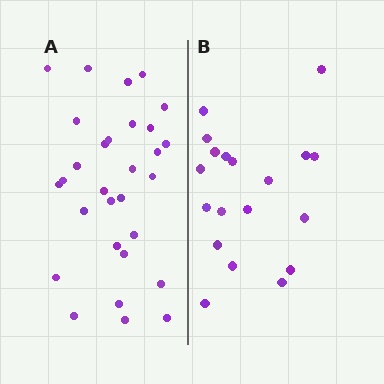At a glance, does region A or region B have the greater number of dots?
Region A (the left region) has more dots.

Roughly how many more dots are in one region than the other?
Region A has roughly 12 or so more dots than region B.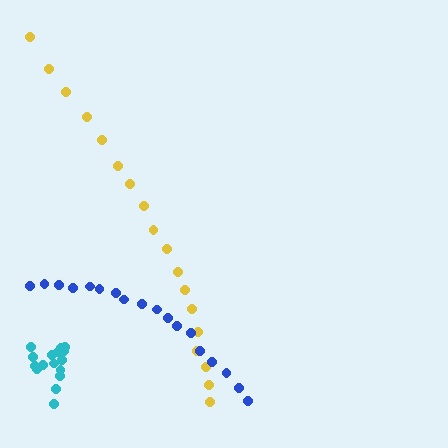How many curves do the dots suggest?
There are 3 distinct paths.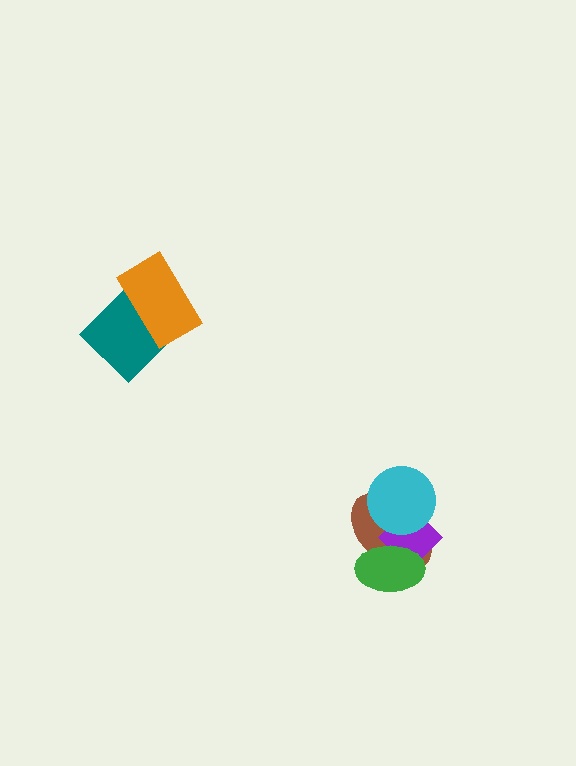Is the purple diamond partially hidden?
Yes, it is partially covered by another shape.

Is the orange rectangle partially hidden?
No, no other shape covers it.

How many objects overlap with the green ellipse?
2 objects overlap with the green ellipse.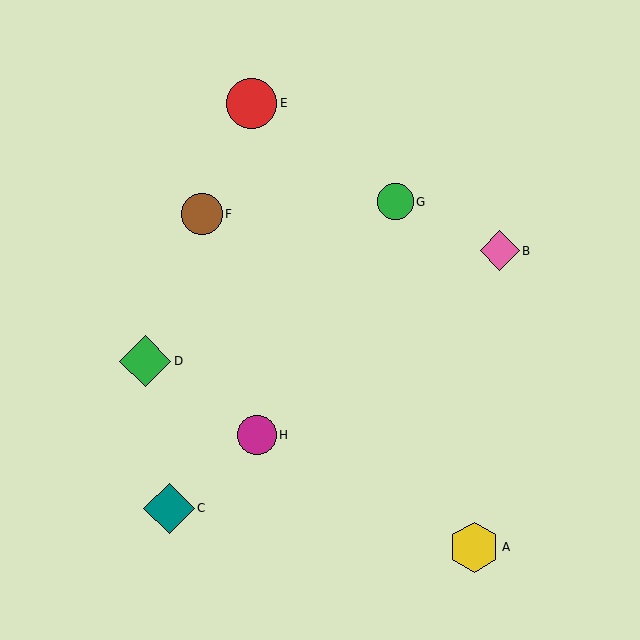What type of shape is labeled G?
Shape G is a green circle.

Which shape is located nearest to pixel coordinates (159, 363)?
The green diamond (labeled D) at (145, 361) is nearest to that location.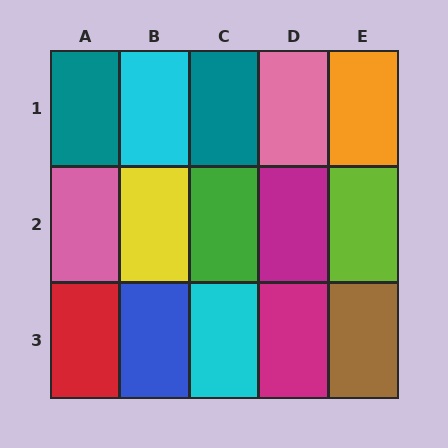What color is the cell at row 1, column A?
Teal.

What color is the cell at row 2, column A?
Pink.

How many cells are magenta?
2 cells are magenta.